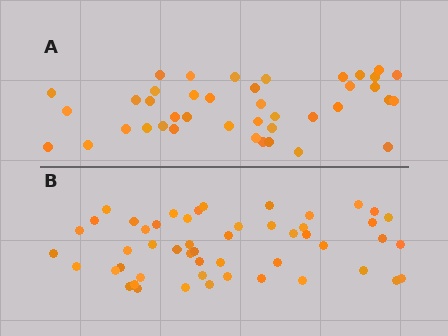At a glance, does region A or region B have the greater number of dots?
Region B (the bottom region) has more dots.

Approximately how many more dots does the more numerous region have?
Region B has roughly 10 or so more dots than region A.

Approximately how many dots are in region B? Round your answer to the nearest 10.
About 50 dots. (The exact count is 51, which rounds to 50.)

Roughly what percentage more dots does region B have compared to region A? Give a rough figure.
About 25% more.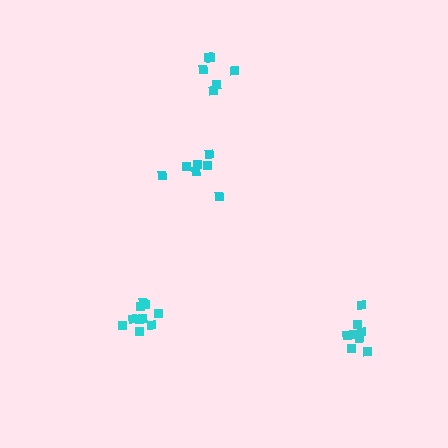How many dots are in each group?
Group 1: 8 dots, Group 2: 10 dots, Group 3: 6 dots, Group 4: 7 dots (31 total).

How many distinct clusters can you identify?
There are 4 distinct clusters.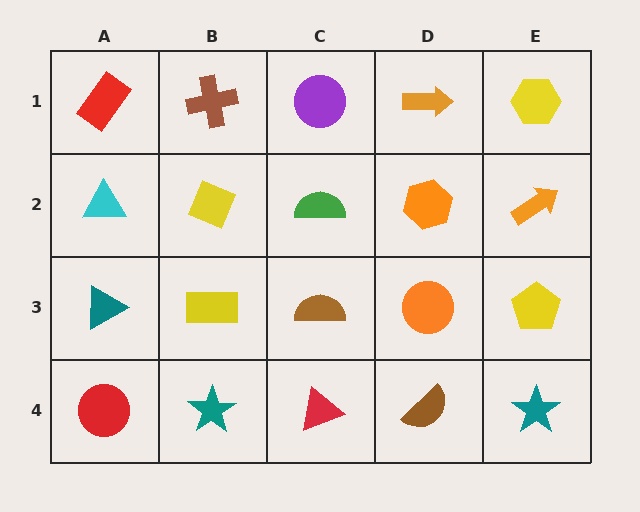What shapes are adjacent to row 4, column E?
A yellow pentagon (row 3, column E), a brown semicircle (row 4, column D).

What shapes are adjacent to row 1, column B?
A yellow diamond (row 2, column B), a red rectangle (row 1, column A), a purple circle (row 1, column C).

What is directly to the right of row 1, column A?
A brown cross.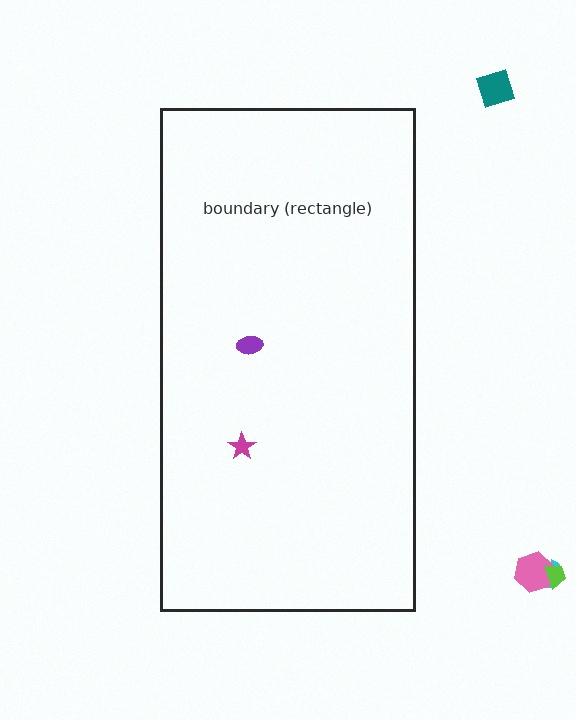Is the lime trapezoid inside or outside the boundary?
Outside.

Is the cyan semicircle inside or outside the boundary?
Outside.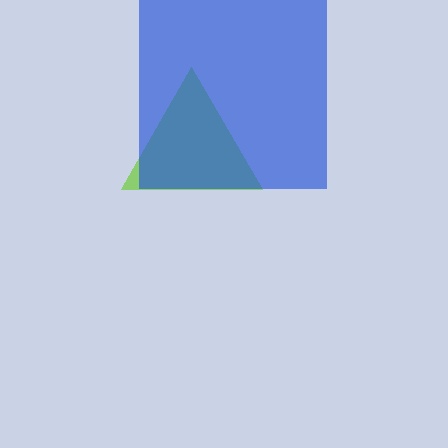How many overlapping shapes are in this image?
There are 2 overlapping shapes in the image.